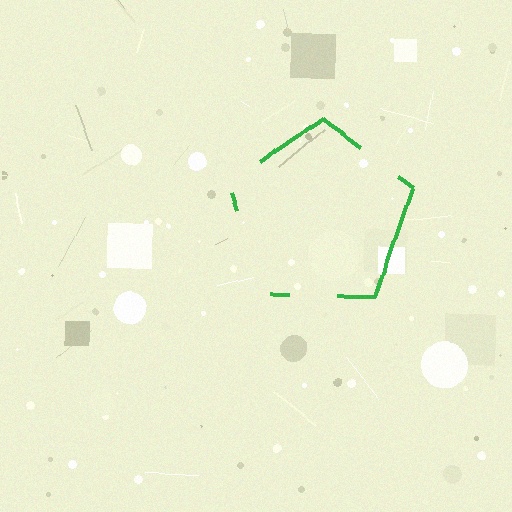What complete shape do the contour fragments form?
The contour fragments form a pentagon.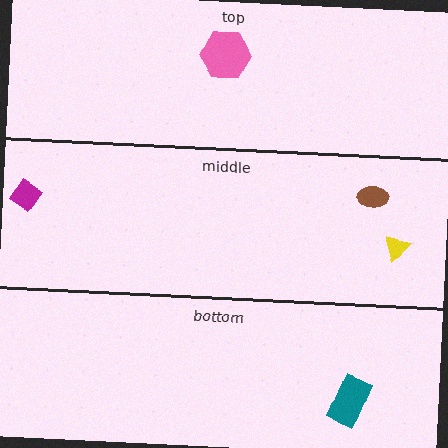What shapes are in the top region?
The pink hexagon.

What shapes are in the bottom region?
The teal rectangle.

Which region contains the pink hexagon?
The top region.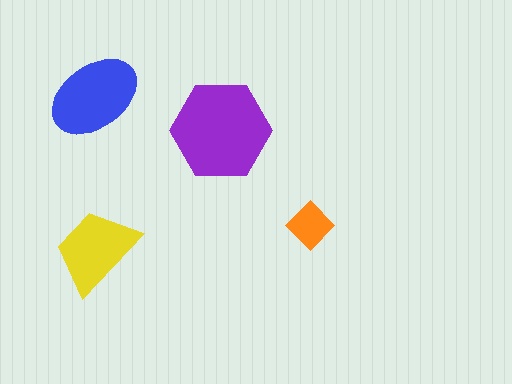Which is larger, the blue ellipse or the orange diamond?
The blue ellipse.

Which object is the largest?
The purple hexagon.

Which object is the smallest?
The orange diamond.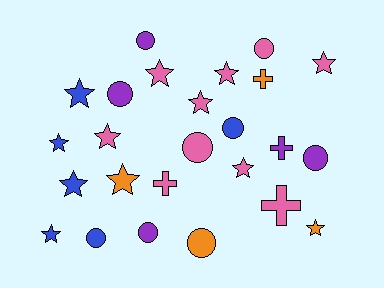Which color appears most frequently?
Pink, with 10 objects.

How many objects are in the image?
There are 25 objects.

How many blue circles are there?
There are 2 blue circles.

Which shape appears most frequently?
Star, with 12 objects.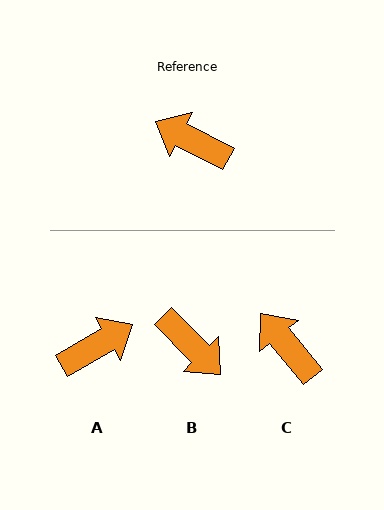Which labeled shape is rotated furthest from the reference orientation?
B, about 162 degrees away.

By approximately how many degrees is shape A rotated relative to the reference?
Approximately 123 degrees clockwise.